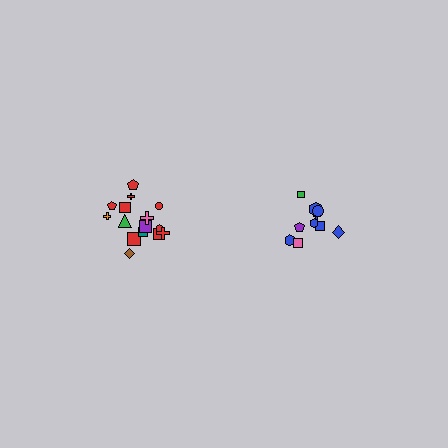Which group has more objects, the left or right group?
The left group.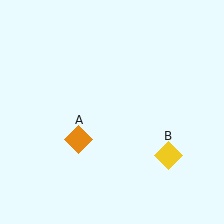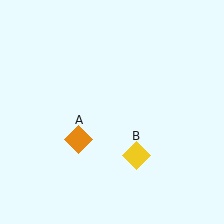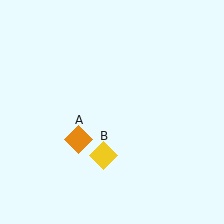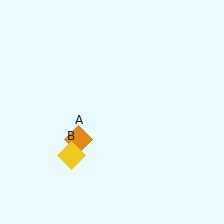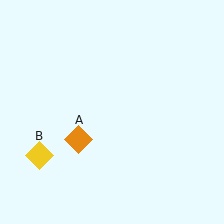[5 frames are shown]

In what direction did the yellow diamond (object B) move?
The yellow diamond (object B) moved left.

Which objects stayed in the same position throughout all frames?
Orange diamond (object A) remained stationary.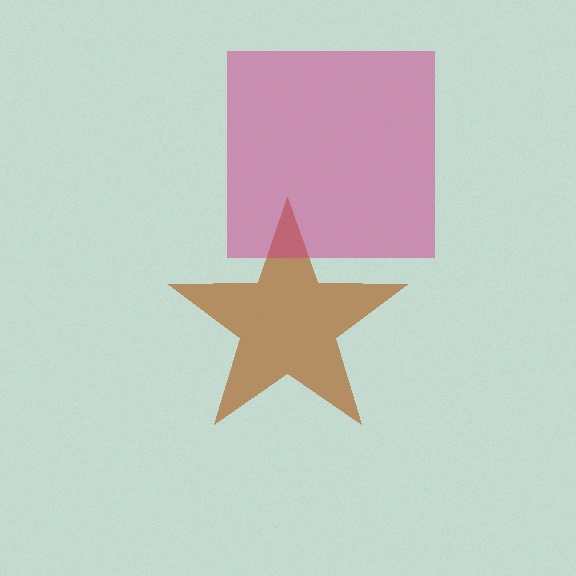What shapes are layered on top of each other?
The layered shapes are: a brown star, a magenta square.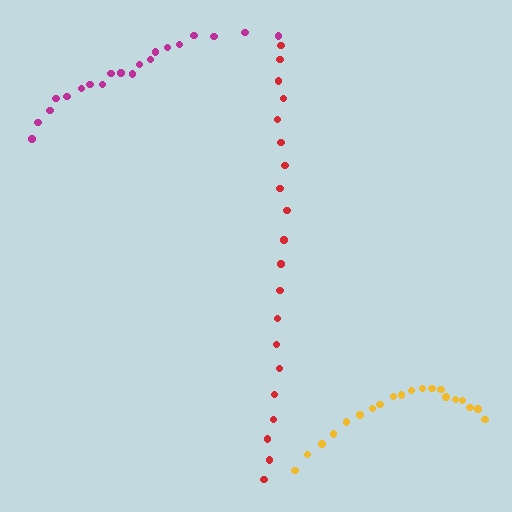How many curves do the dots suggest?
There are 3 distinct paths.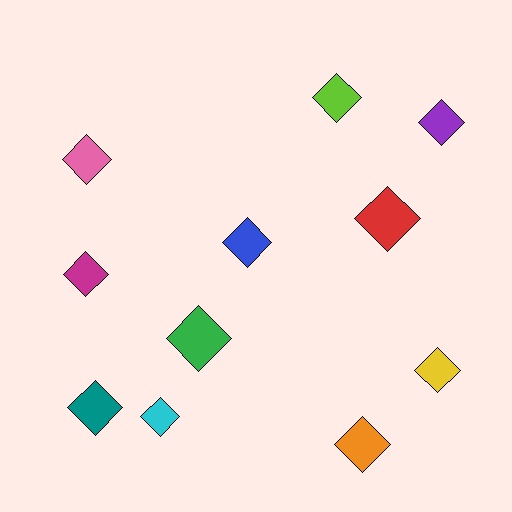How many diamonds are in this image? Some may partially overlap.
There are 11 diamonds.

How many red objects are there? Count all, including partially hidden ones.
There is 1 red object.